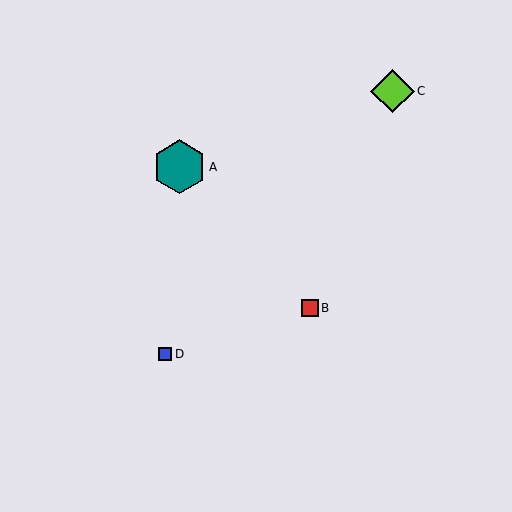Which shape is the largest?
The teal hexagon (labeled A) is the largest.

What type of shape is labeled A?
Shape A is a teal hexagon.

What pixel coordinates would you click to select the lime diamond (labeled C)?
Click at (393, 91) to select the lime diamond C.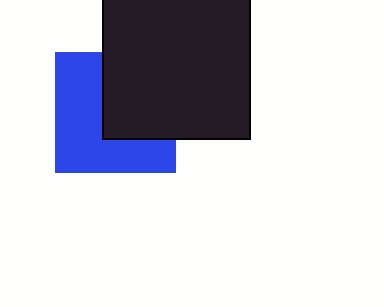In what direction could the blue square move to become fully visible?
The blue square could move toward the lower-left. That would shift it out from behind the black square entirely.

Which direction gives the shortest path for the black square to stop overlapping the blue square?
Moving toward the upper-right gives the shortest separation.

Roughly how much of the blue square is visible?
About half of it is visible (roughly 56%).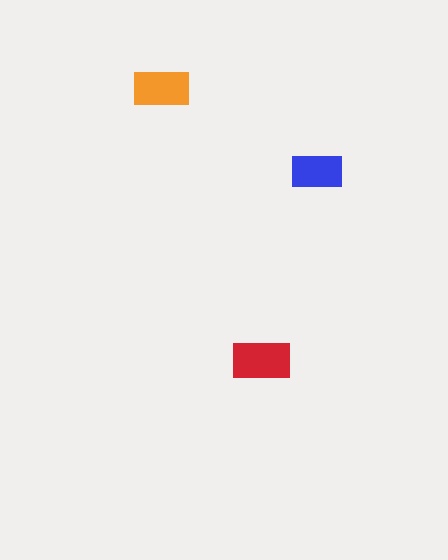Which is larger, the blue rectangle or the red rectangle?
The red one.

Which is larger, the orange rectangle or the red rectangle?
The red one.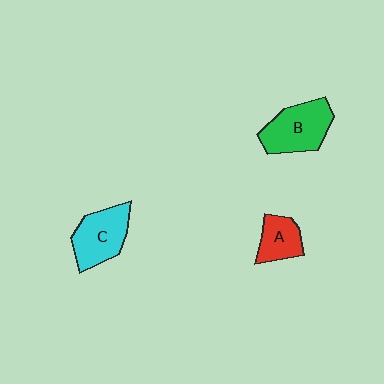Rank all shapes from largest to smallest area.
From largest to smallest: B (green), C (cyan), A (red).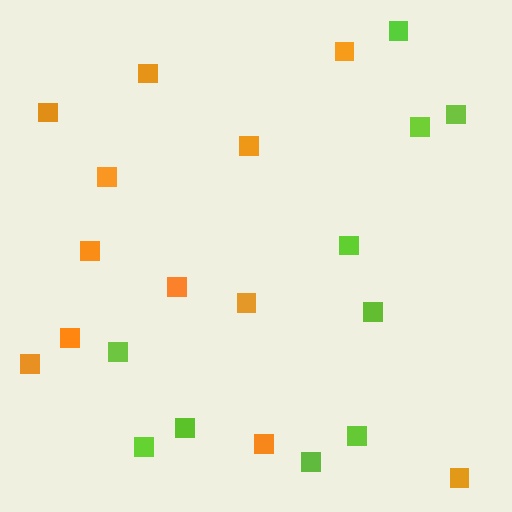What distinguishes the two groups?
There are 2 groups: one group of orange squares (12) and one group of lime squares (10).